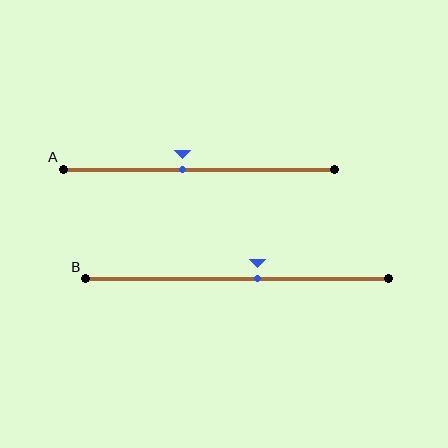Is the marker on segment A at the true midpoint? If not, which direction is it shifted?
No, the marker on segment A is shifted to the left by about 6% of the segment length.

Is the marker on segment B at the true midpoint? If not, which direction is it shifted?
No, the marker on segment B is shifted to the right by about 7% of the segment length.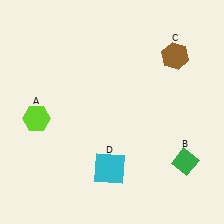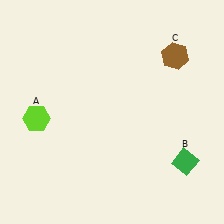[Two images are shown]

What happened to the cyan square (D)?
The cyan square (D) was removed in Image 2. It was in the bottom-left area of Image 1.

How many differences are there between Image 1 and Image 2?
There is 1 difference between the two images.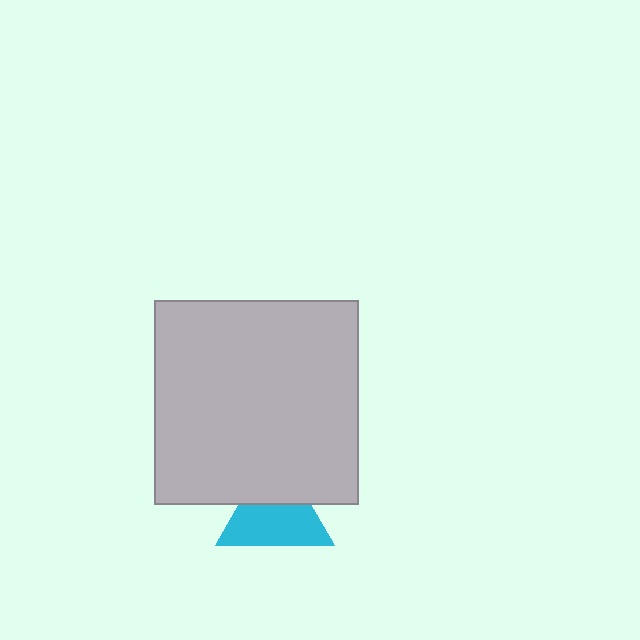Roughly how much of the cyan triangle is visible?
About half of it is visible (roughly 62%).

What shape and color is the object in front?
The object in front is a light gray square.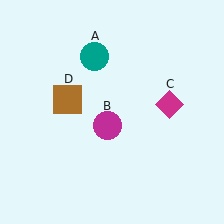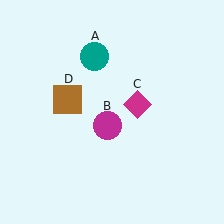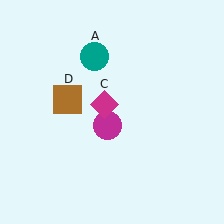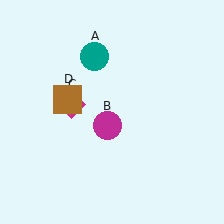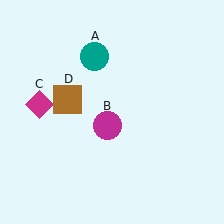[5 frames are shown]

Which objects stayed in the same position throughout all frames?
Teal circle (object A) and magenta circle (object B) and brown square (object D) remained stationary.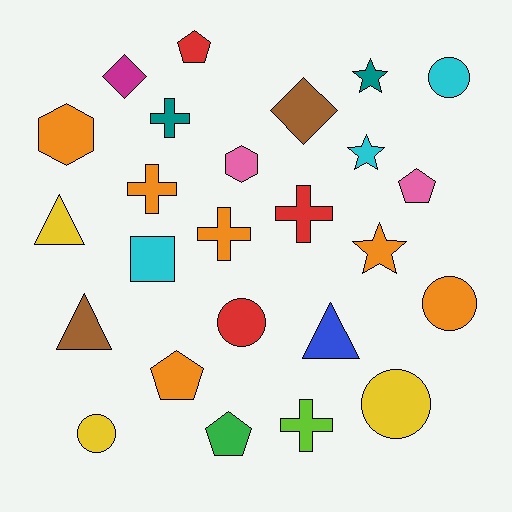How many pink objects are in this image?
There are 2 pink objects.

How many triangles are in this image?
There are 3 triangles.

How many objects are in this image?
There are 25 objects.